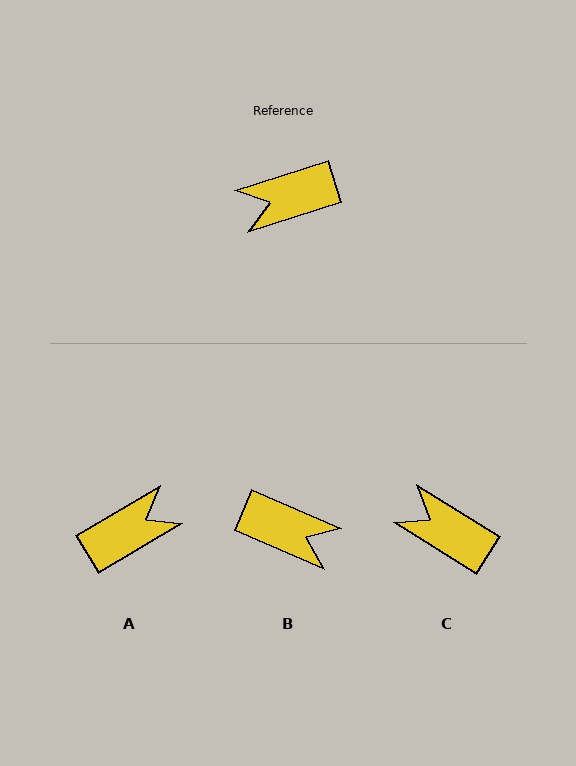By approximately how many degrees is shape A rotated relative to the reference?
Approximately 167 degrees clockwise.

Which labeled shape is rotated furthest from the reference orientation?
A, about 167 degrees away.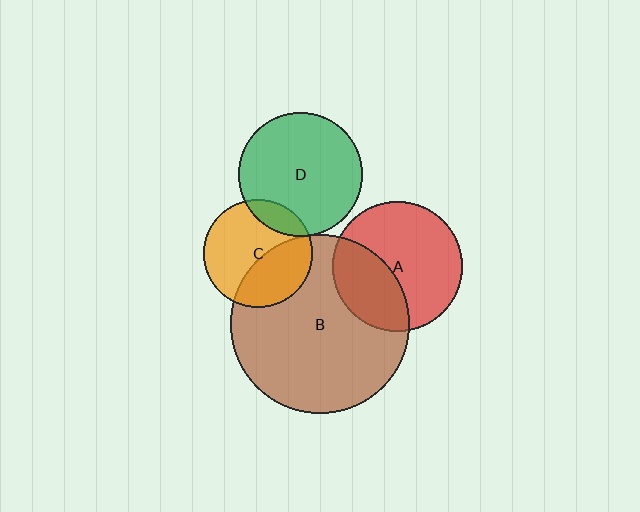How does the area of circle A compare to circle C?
Approximately 1.4 times.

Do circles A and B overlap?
Yes.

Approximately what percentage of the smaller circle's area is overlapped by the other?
Approximately 35%.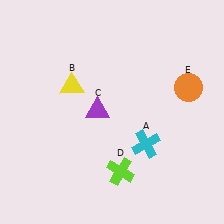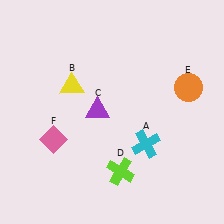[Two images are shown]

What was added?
A pink diamond (F) was added in Image 2.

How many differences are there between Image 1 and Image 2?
There is 1 difference between the two images.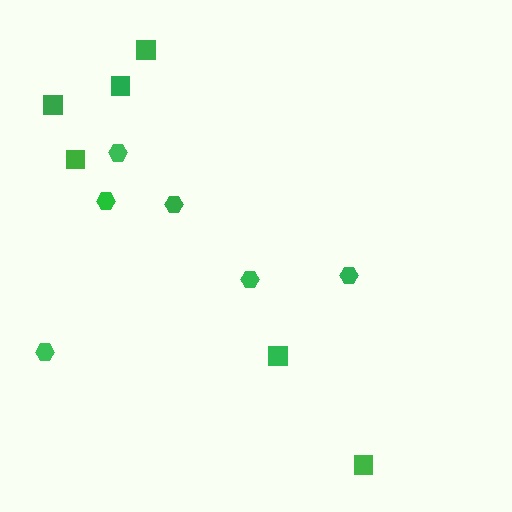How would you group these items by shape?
There are 2 groups: one group of hexagons (6) and one group of squares (6).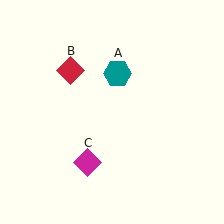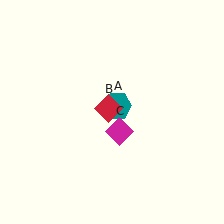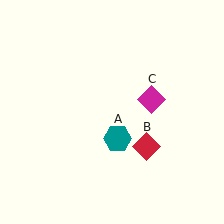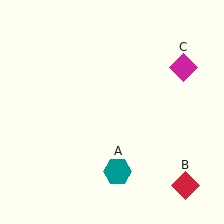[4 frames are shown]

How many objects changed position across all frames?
3 objects changed position: teal hexagon (object A), red diamond (object B), magenta diamond (object C).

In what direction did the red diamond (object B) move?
The red diamond (object B) moved down and to the right.